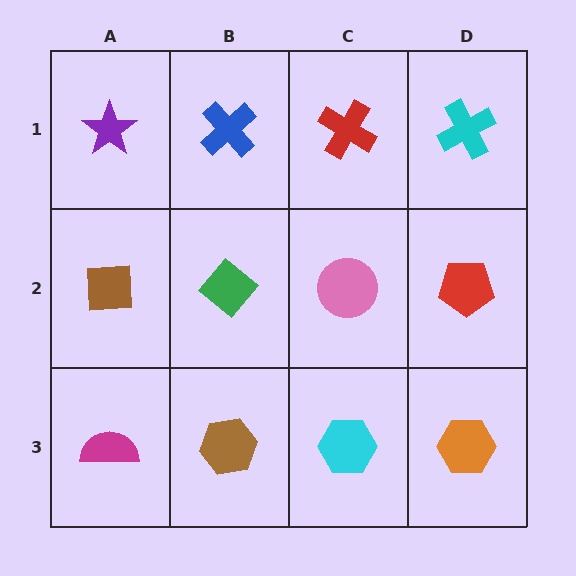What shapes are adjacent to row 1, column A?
A brown square (row 2, column A), a blue cross (row 1, column B).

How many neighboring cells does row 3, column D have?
2.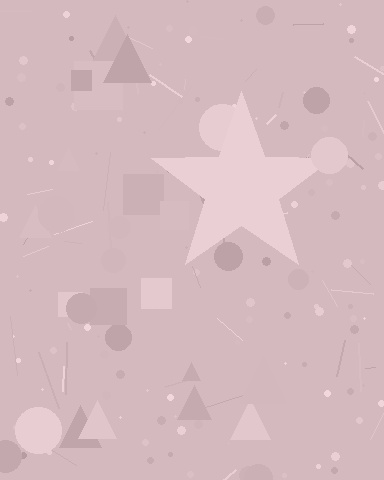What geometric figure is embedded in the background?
A star is embedded in the background.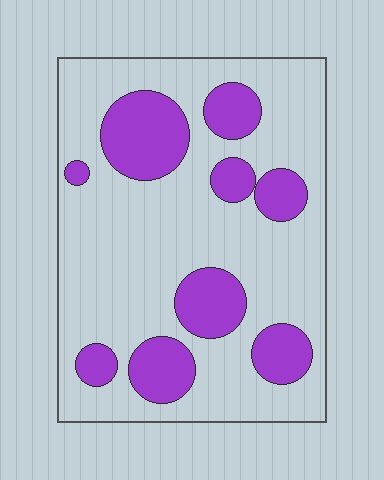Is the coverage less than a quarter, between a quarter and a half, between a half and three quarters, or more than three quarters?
Between a quarter and a half.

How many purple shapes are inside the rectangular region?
9.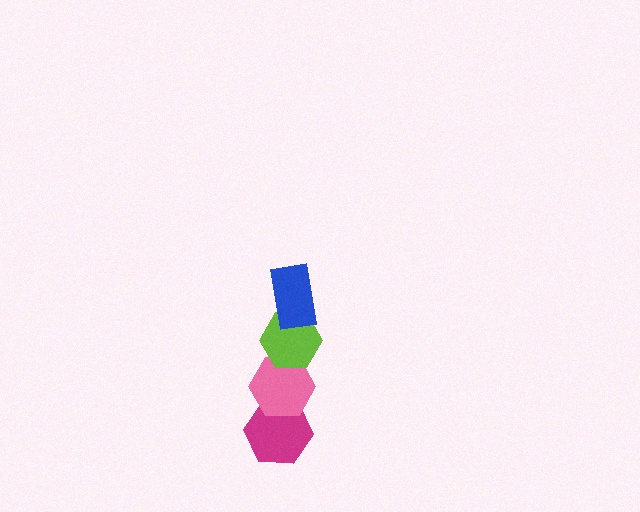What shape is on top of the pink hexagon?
The lime hexagon is on top of the pink hexagon.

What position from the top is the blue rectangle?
The blue rectangle is 1st from the top.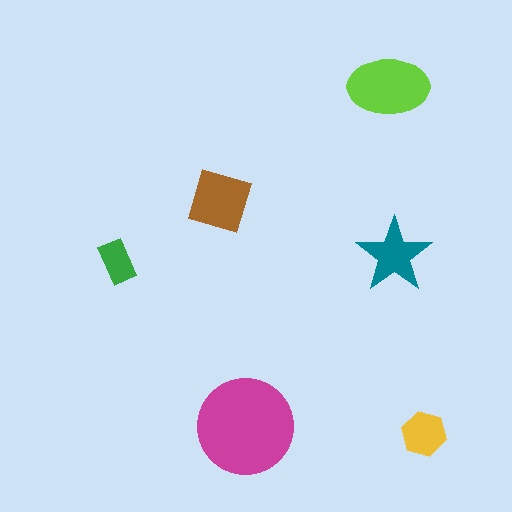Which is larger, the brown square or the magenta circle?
The magenta circle.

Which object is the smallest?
The green rectangle.